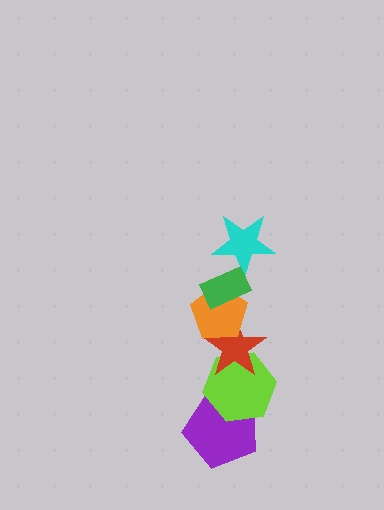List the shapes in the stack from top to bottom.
From top to bottom: the green rectangle, the cyan star, the orange pentagon, the red star, the lime hexagon, the purple pentagon.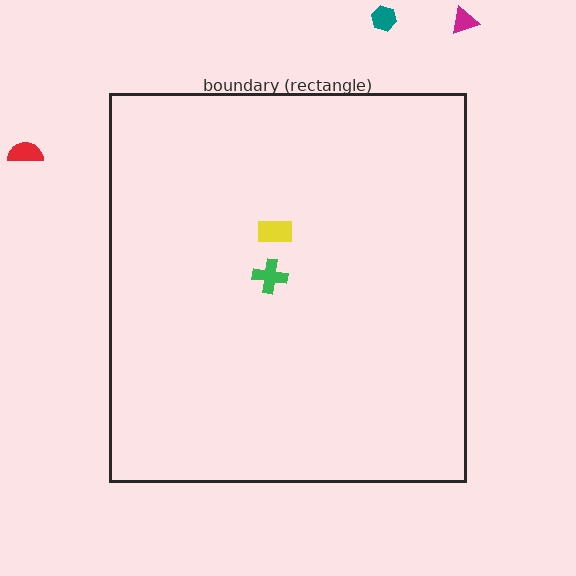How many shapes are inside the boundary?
2 inside, 3 outside.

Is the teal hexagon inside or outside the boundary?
Outside.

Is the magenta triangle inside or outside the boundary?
Outside.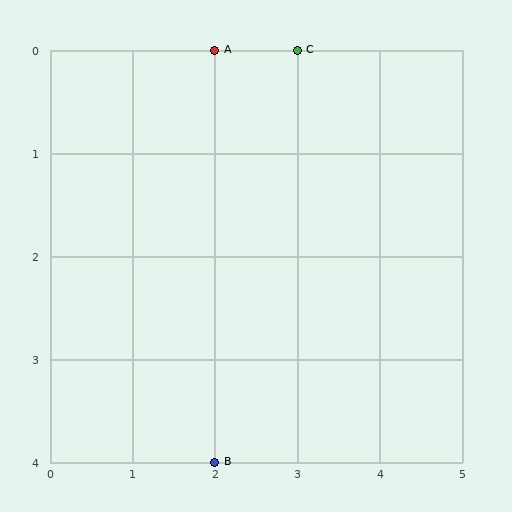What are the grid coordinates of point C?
Point C is at grid coordinates (3, 0).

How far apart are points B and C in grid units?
Points B and C are 1 column and 4 rows apart (about 4.1 grid units diagonally).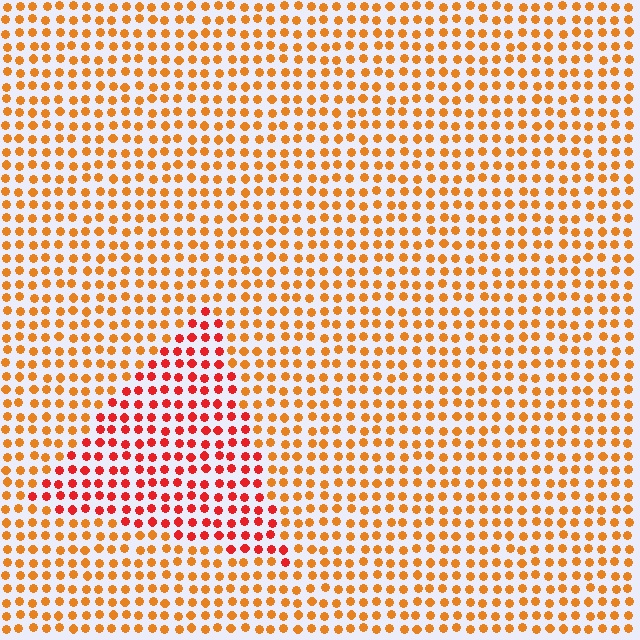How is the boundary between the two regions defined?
The boundary is defined purely by a slight shift in hue (about 32 degrees). Spacing, size, and orientation are identical on both sides.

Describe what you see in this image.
The image is filled with small orange elements in a uniform arrangement. A triangle-shaped region is visible where the elements are tinted to a slightly different hue, forming a subtle color boundary.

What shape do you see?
I see a triangle.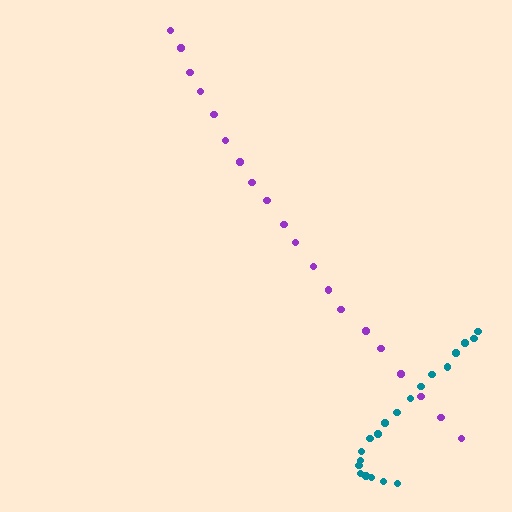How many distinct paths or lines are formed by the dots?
There are 2 distinct paths.